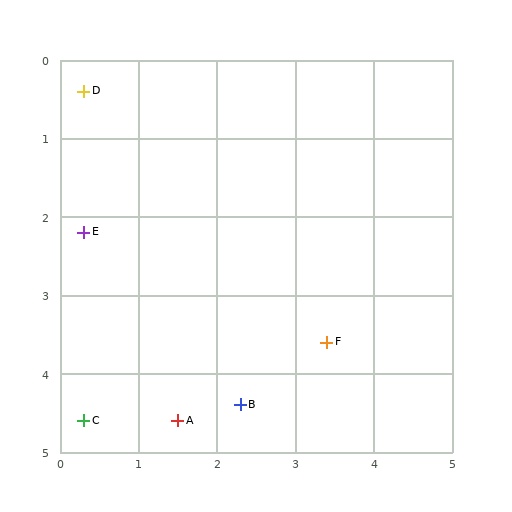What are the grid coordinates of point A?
Point A is at approximately (1.5, 4.6).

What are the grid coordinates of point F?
Point F is at approximately (3.4, 3.6).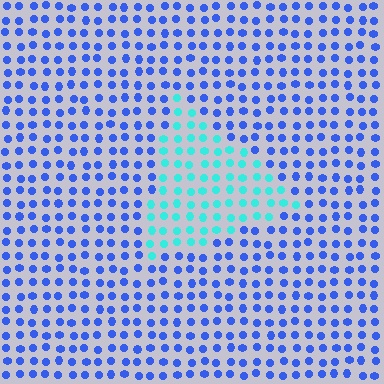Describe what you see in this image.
The image is filled with small blue elements in a uniform arrangement. A triangle-shaped region is visible where the elements are tinted to a slightly different hue, forming a subtle color boundary.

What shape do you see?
I see a triangle.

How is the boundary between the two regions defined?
The boundary is defined purely by a slight shift in hue (about 52 degrees). Spacing, size, and orientation are identical on both sides.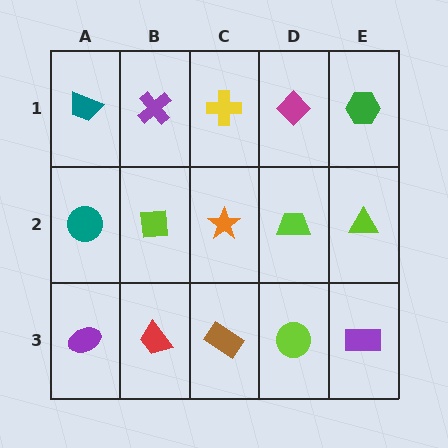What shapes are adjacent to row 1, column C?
An orange star (row 2, column C), a purple cross (row 1, column B), a magenta diamond (row 1, column D).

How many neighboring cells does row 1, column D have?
3.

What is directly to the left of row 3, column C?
A red trapezoid.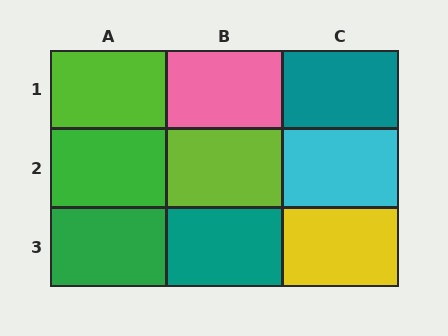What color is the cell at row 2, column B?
Lime.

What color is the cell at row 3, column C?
Yellow.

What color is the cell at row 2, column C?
Cyan.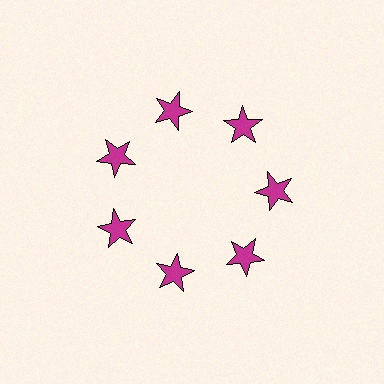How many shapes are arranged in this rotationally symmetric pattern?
There are 7 shapes, arranged in 7 groups of 1.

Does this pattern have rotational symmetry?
Yes, this pattern has 7-fold rotational symmetry. It looks the same after rotating 51 degrees around the center.